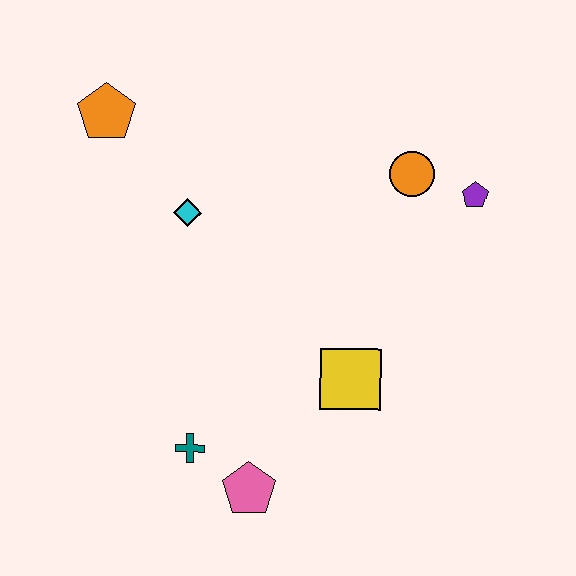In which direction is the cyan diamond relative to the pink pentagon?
The cyan diamond is above the pink pentagon.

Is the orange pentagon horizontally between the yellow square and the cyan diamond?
No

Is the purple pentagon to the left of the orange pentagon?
No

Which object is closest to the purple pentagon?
The orange circle is closest to the purple pentagon.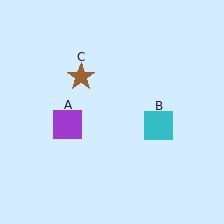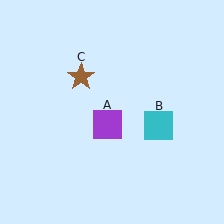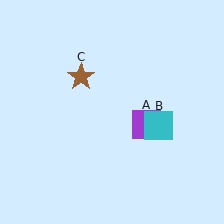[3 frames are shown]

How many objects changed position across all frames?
1 object changed position: purple square (object A).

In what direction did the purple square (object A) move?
The purple square (object A) moved right.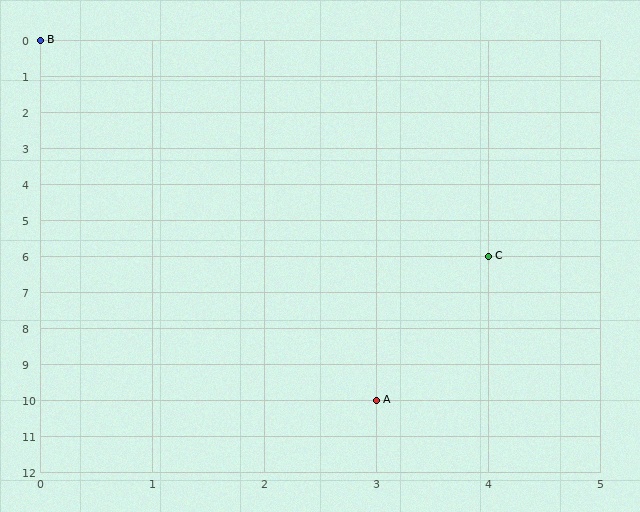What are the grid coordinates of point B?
Point B is at grid coordinates (0, 0).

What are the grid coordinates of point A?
Point A is at grid coordinates (3, 10).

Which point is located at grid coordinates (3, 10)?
Point A is at (3, 10).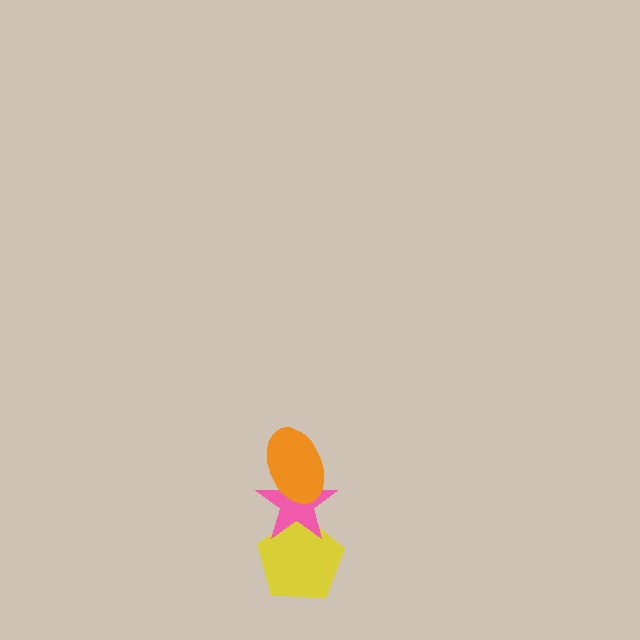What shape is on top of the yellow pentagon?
The pink star is on top of the yellow pentagon.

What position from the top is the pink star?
The pink star is 2nd from the top.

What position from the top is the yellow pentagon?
The yellow pentagon is 3rd from the top.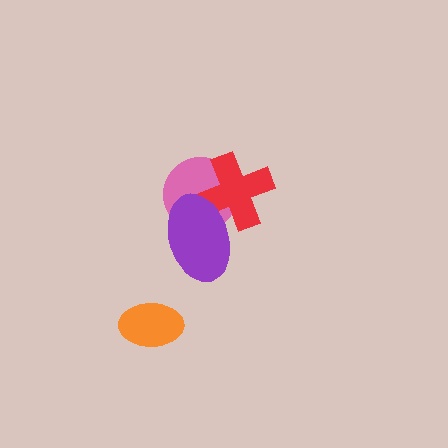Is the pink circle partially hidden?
Yes, it is partially covered by another shape.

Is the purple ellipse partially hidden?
No, no other shape covers it.